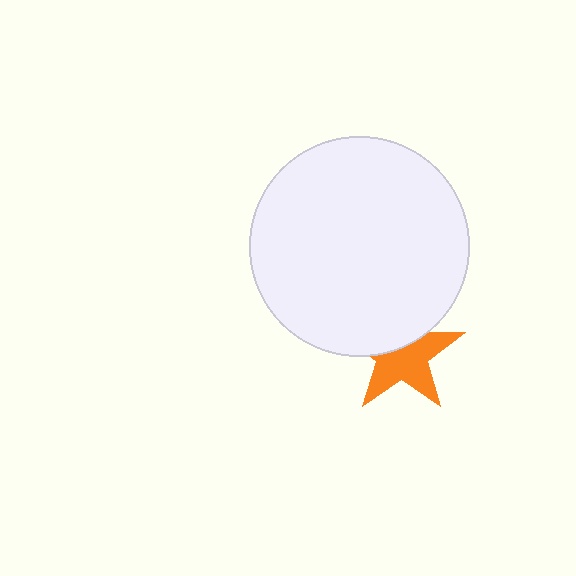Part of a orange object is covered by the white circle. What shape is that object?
It is a star.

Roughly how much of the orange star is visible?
About half of it is visible (roughly 61%).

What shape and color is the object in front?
The object in front is a white circle.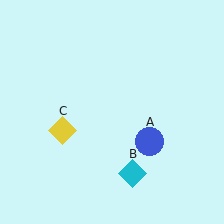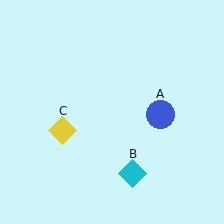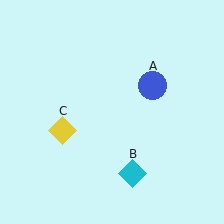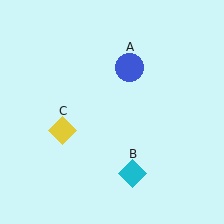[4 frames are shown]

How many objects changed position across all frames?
1 object changed position: blue circle (object A).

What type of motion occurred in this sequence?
The blue circle (object A) rotated counterclockwise around the center of the scene.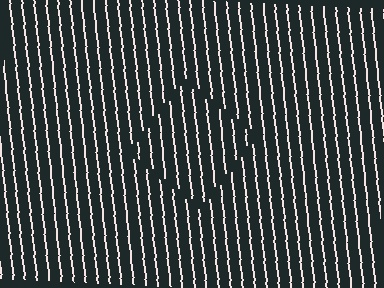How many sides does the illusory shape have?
4 sides — the line-ends trace a square.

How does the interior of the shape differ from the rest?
The interior of the shape contains the same grating, shifted by half a period — the contour is defined by the phase discontinuity where line-ends from the inner and outer gratings abut.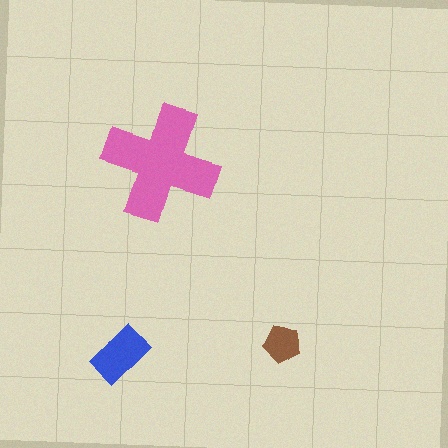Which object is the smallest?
The brown pentagon.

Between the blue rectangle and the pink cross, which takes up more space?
The pink cross.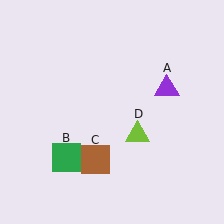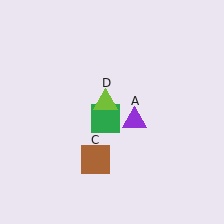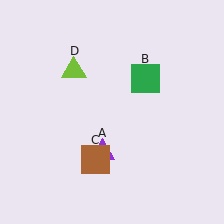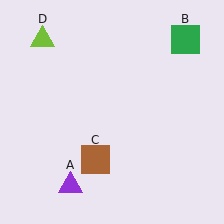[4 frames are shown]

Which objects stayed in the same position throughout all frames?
Brown square (object C) remained stationary.